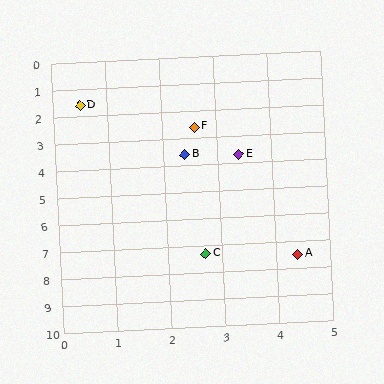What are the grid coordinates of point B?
Point B is at approximately (2.4, 3.6).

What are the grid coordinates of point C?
Point C is at approximately (2.7, 7.3).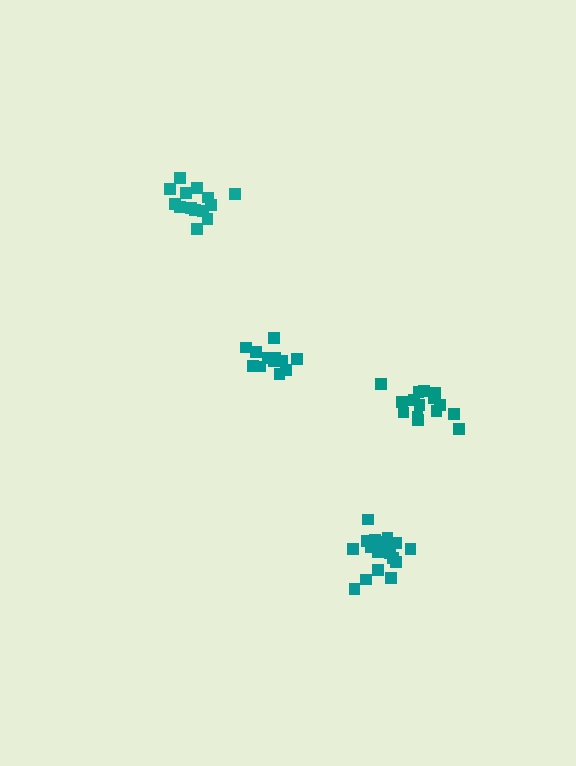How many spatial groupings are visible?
There are 4 spatial groupings.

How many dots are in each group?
Group 1: 19 dots, Group 2: 14 dots, Group 3: 13 dots, Group 4: 15 dots (61 total).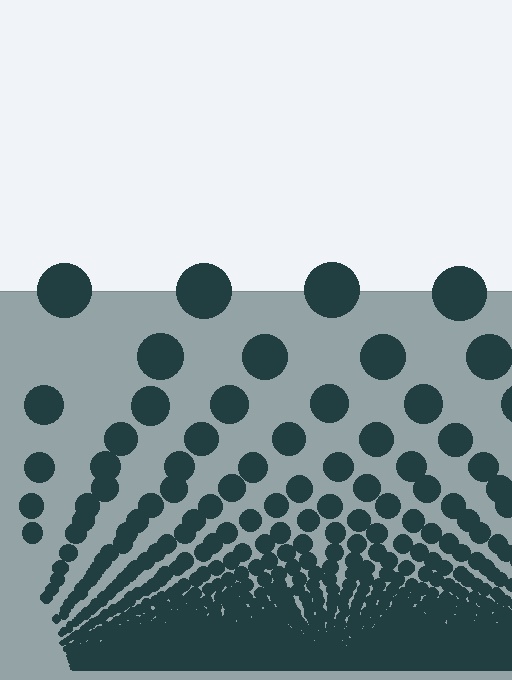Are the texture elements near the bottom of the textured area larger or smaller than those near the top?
Smaller. The gradient is inverted — elements near the bottom are smaller and denser.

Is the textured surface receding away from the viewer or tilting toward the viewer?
The surface appears to tilt toward the viewer. Texture elements get larger and sparser toward the top.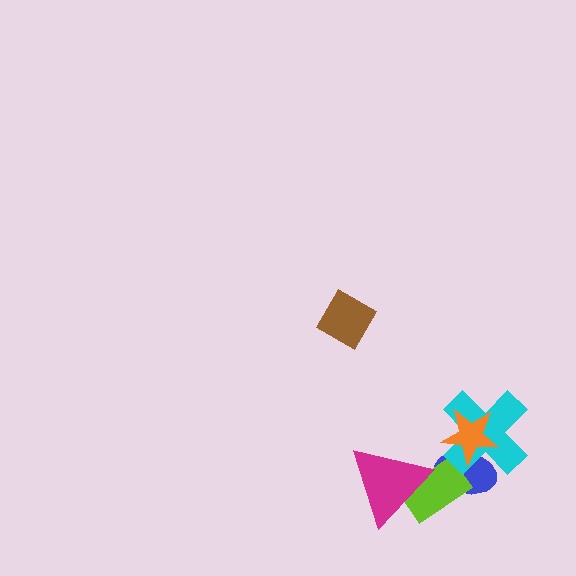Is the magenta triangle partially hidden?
No, no other shape covers it.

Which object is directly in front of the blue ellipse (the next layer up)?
The lime rectangle is directly in front of the blue ellipse.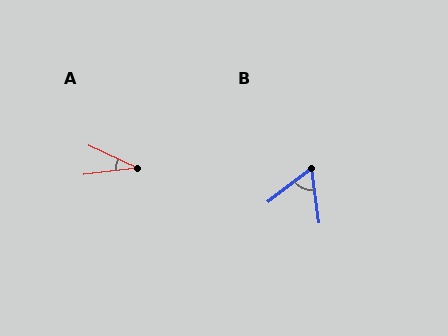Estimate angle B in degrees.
Approximately 60 degrees.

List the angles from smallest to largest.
A (32°), B (60°).